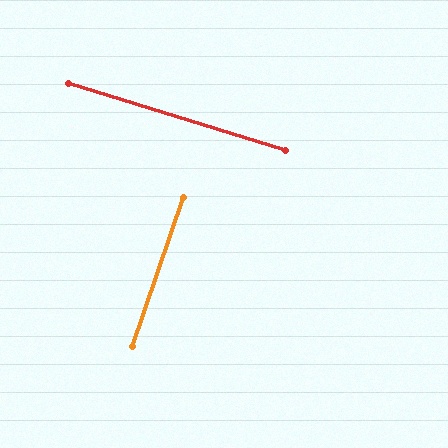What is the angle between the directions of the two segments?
Approximately 88 degrees.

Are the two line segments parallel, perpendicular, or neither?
Perpendicular — they meet at approximately 88°.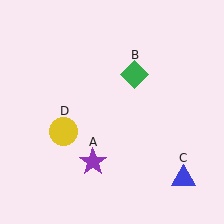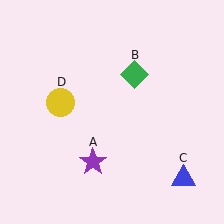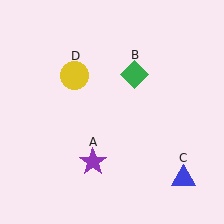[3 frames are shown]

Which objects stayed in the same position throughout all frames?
Purple star (object A) and green diamond (object B) and blue triangle (object C) remained stationary.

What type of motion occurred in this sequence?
The yellow circle (object D) rotated clockwise around the center of the scene.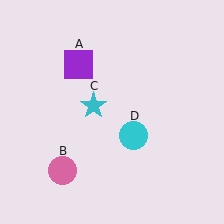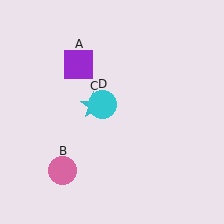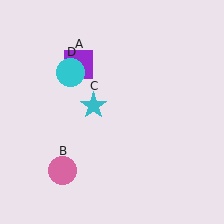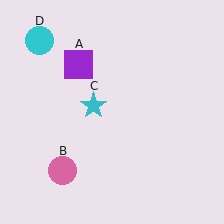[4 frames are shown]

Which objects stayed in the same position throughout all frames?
Purple square (object A) and pink circle (object B) and cyan star (object C) remained stationary.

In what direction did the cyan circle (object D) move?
The cyan circle (object D) moved up and to the left.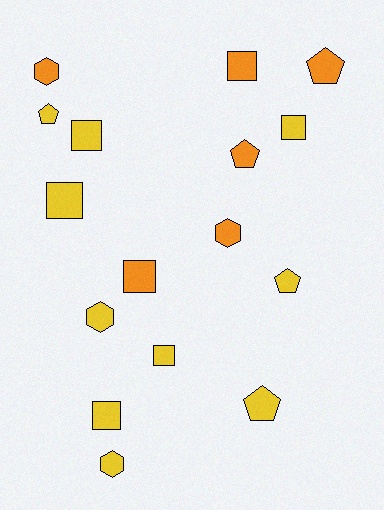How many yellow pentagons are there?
There are 3 yellow pentagons.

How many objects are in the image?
There are 16 objects.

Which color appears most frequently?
Yellow, with 10 objects.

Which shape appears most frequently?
Square, with 7 objects.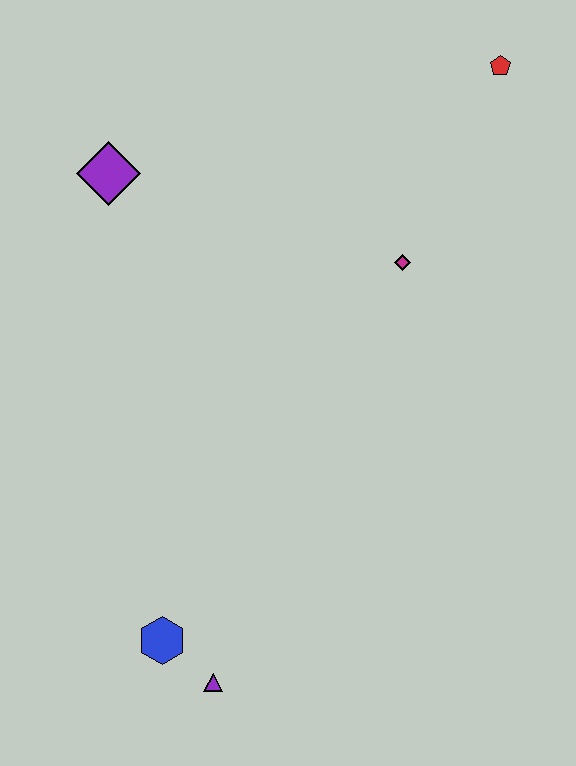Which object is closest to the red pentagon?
The magenta diamond is closest to the red pentagon.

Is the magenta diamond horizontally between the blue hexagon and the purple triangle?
No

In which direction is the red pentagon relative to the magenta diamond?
The red pentagon is above the magenta diamond.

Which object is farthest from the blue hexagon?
The red pentagon is farthest from the blue hexagon.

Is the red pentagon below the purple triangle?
No